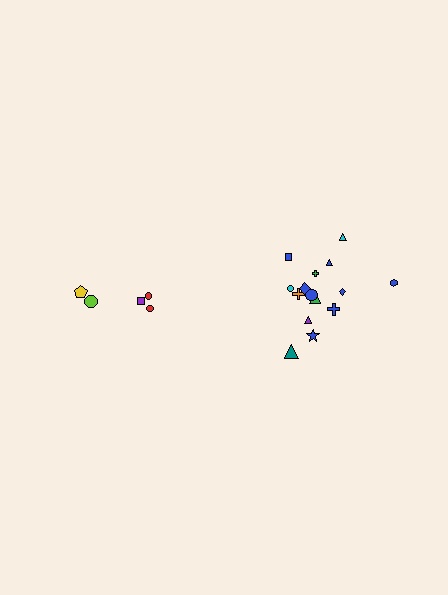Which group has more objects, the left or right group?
The right group.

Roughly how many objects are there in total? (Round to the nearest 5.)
Roughly 20 objects in total.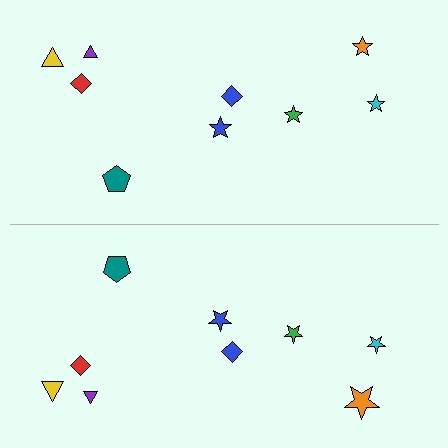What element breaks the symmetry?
The orange star on the bottom side has a different size than its mirror counterpart.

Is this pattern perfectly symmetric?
No, the pattern is not perfectly symmetric. The orange star on the bottom side has a different size than its mirror counterpart.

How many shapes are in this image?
There are 18 shapes in this image.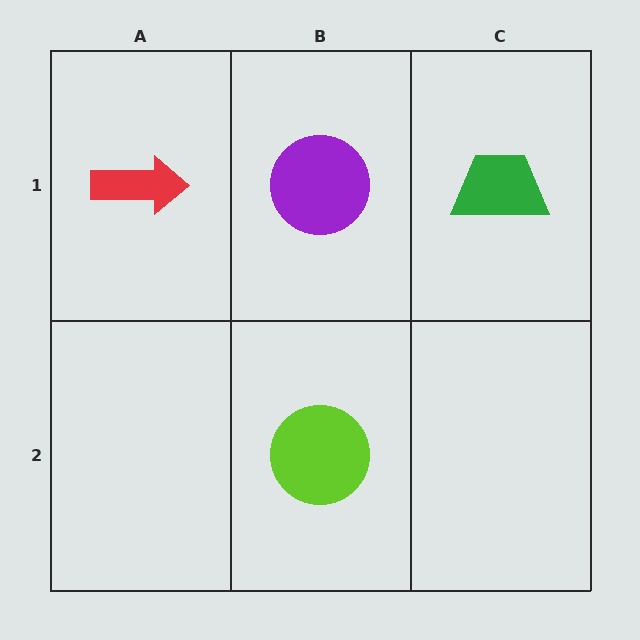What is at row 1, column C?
A green trapezoid.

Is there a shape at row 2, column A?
No, that cell is empty.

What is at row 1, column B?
A purple circle.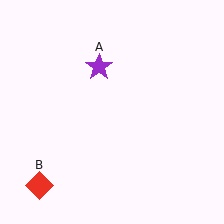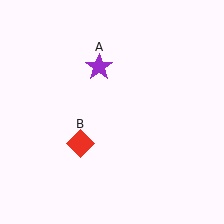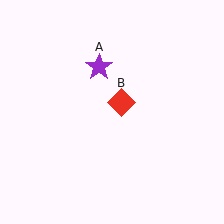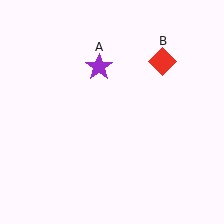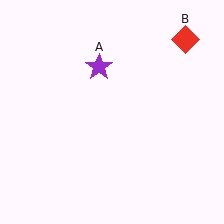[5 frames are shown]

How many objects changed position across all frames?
1 object changed position: red diamond (object B).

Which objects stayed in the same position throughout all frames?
Purple star (object A) remained stationary.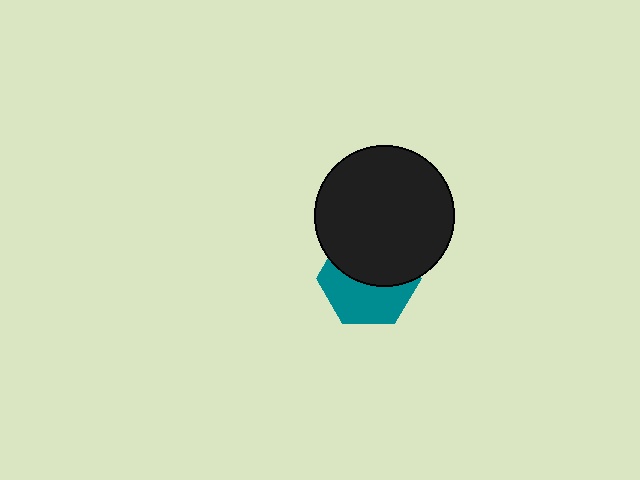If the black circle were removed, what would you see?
You would see the complete teal hexagon.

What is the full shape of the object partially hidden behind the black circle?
The partially hidden object is a teal hexagon.